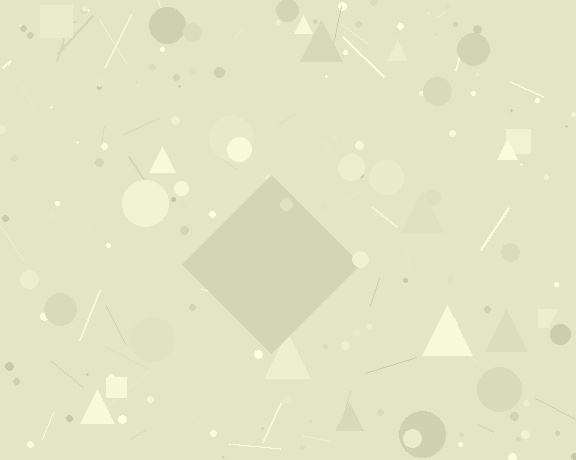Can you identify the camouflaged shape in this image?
The camouflaged shape is a diamond.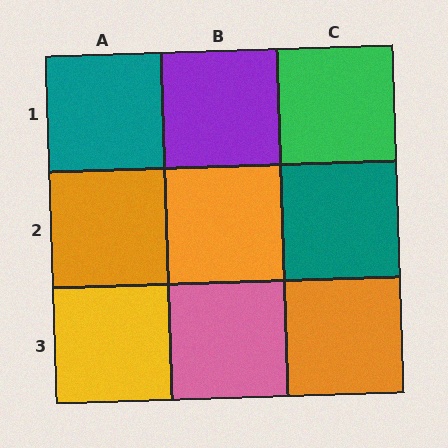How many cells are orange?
3 cells are orange.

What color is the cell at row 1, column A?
Teal.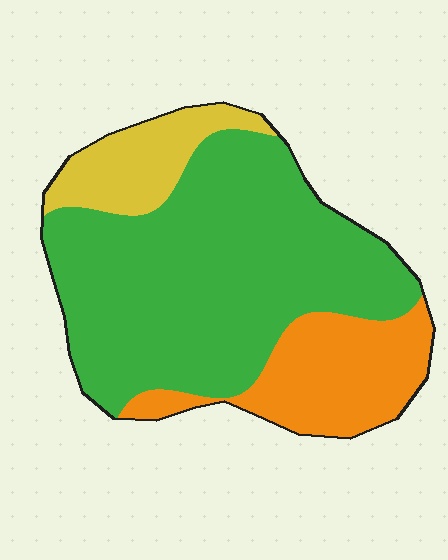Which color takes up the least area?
Yellow, at roughly 15%.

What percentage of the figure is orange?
Orange covers 22% of the figure.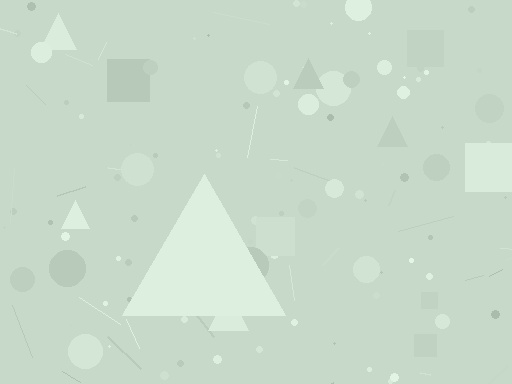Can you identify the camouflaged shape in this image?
The camouflaged shape is a triangle.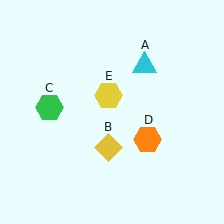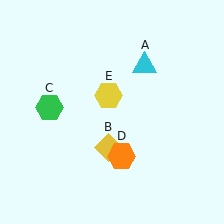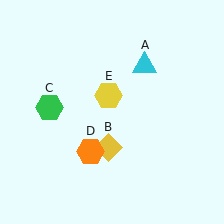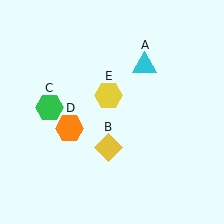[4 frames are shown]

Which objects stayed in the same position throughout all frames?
Cyan triangle (object A) and yellow diamond (object B) and green hexagon (object C) and yellow hexagon (object E) remained stationary.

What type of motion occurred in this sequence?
The orange hexagon (object D) rotated clockwise around the center of the scene.